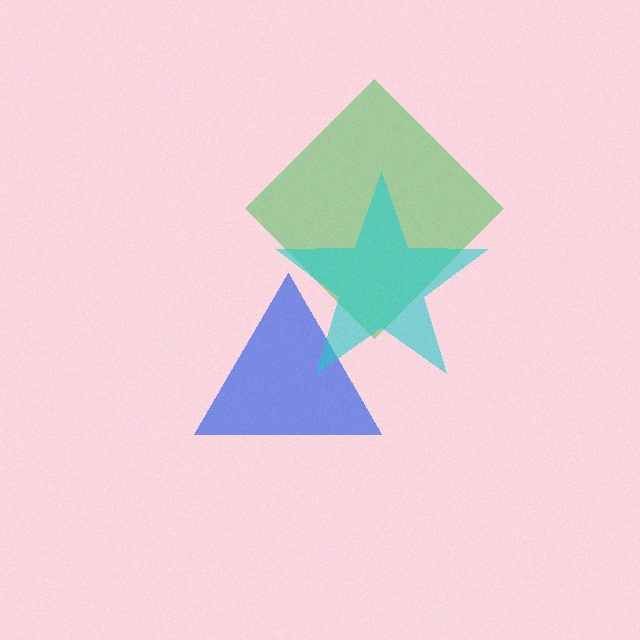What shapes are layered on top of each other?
The layered shapes are: a green diamond, a blue triangle, a cyan star.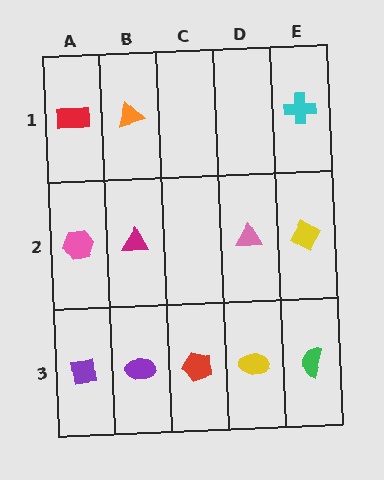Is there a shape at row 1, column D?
No, that cell is empty.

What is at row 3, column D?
A yellow ellipse.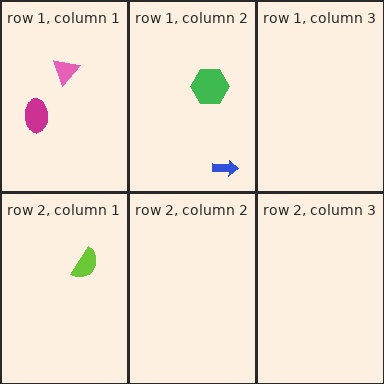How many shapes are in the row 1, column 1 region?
2.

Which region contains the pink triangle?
The row 1, column 1 region.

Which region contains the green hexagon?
The row 1, column 2 region.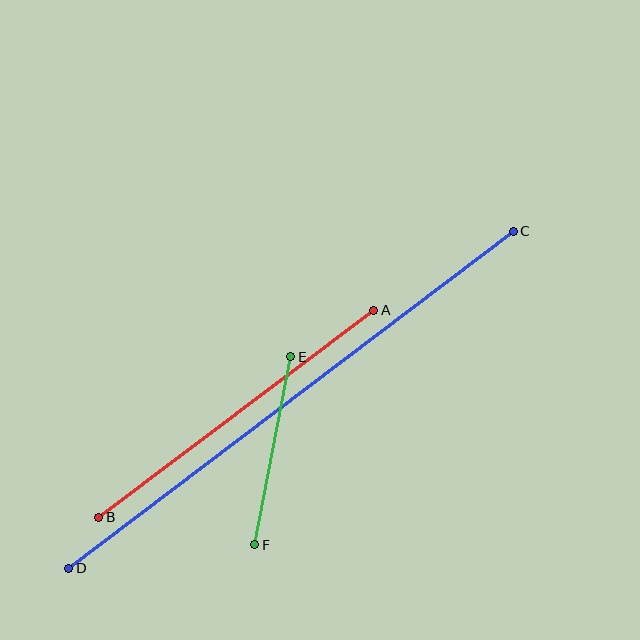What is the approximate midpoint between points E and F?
The midpoint is at approximately (273, 451) pixels.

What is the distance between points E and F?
The distance is approximately 192 pixels.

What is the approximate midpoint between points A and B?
The midpoint is at approximately (236, 414) pixels.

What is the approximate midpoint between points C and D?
The midpoint is at approximately (291, 400) pixels.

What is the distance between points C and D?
The distance is approximately 558 pixels.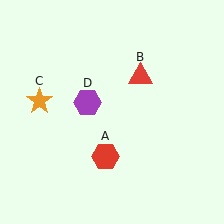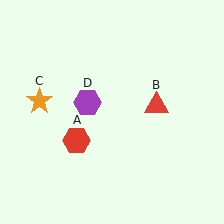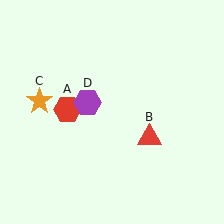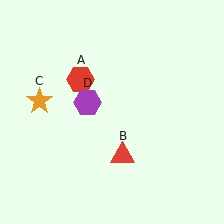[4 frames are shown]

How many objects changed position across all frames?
2 objects changed position: red hexagon (object A), red triangle (object B).